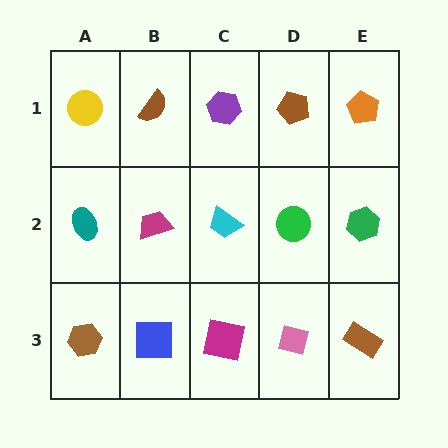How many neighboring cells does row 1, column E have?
2.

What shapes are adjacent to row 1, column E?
A green hexagon (row 2, column E), a brown pentagon (row 1, column D).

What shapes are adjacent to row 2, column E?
An orange pentagon (row 1, column E), a brown rectangle (row 3, column E), a green circle (row 2, column D).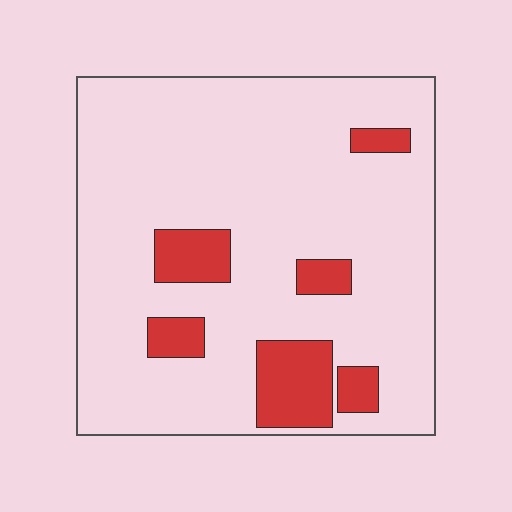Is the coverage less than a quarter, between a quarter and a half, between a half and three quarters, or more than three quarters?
Less than a quarter.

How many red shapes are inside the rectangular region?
6.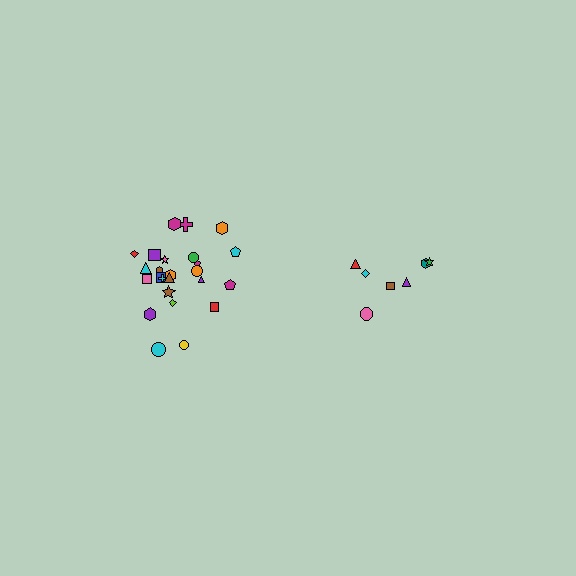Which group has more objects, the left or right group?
The left group.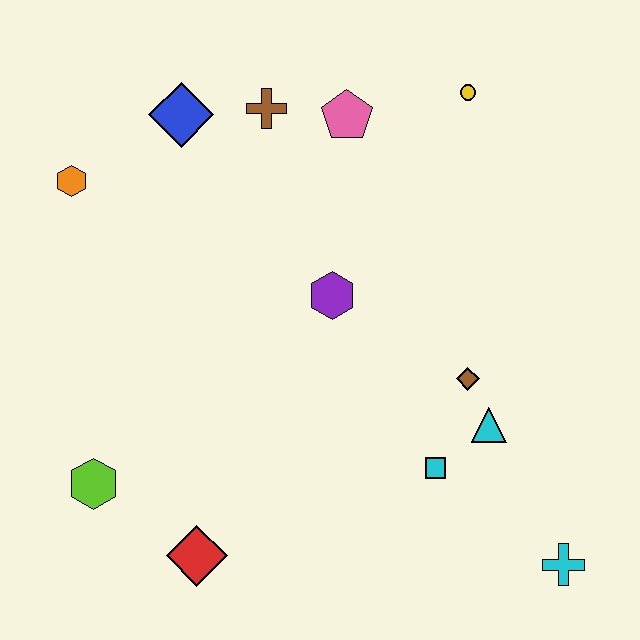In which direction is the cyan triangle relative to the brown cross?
The cyan triangle is below the brown cross.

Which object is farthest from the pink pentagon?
The cyan cross is farthest from the pink pentagon.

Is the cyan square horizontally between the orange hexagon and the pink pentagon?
No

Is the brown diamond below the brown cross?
Yes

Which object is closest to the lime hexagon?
The red diamond is closest to the lime hexagon.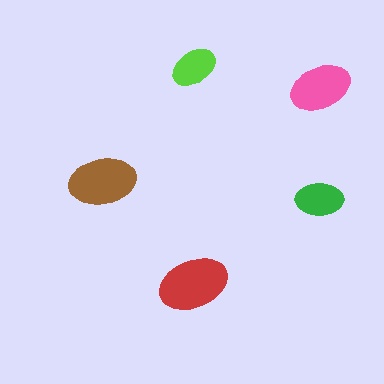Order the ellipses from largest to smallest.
the red one, the brown one, the pink one, the green one, the lime one.